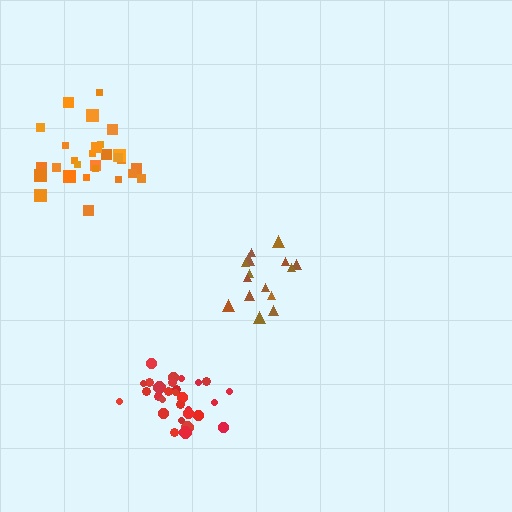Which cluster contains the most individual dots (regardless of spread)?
Red (29).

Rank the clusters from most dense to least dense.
red, brown, orange.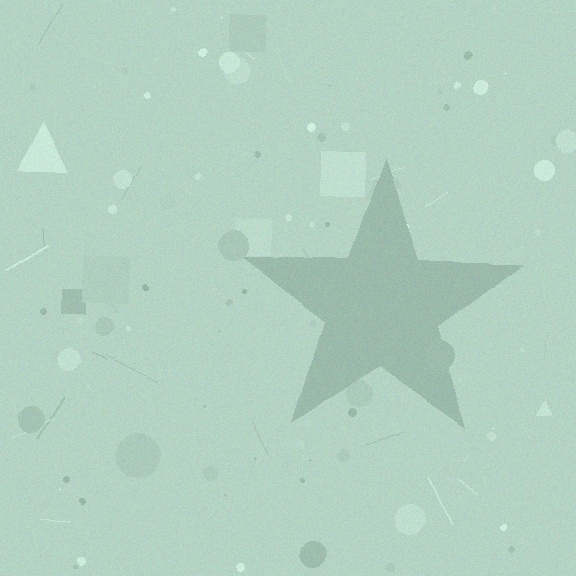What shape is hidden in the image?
A star is hidden in the image.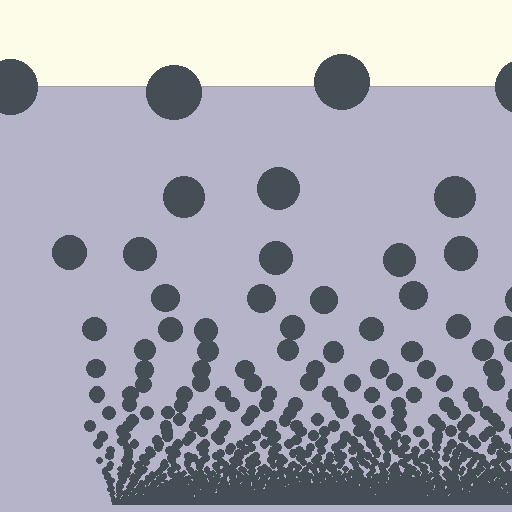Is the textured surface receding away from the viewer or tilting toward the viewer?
The surface appears to tilt toward the viewer. Texture elements get larger and sparser toward the top.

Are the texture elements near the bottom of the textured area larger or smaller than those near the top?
Smaller. The gradient is inverted — elements near the bottom are smaller and denser.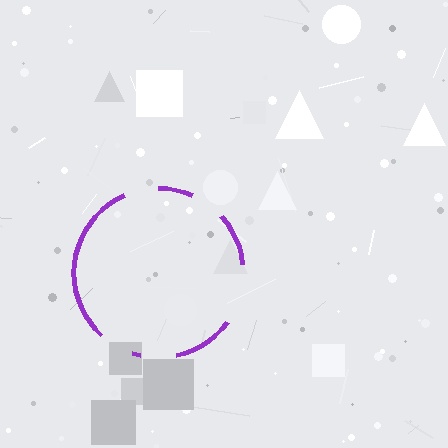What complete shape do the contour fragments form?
The contour fragments form a circle.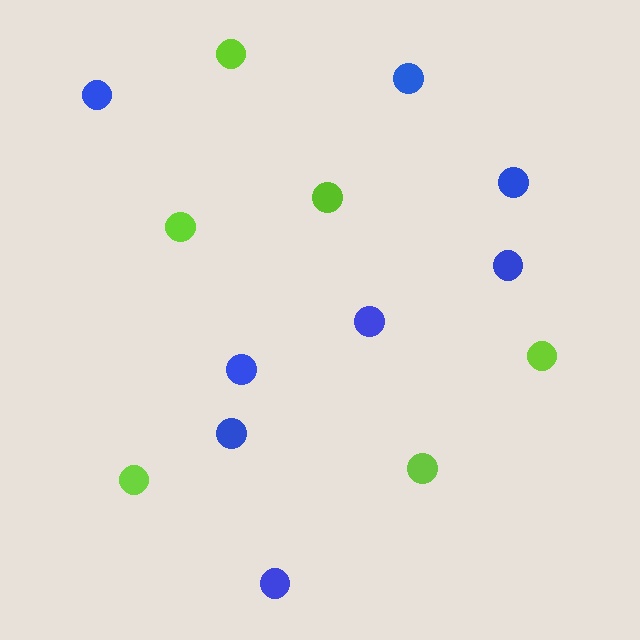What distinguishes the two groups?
There are 2 groups: one group of blue circles (8) and one group of lime circles (6).